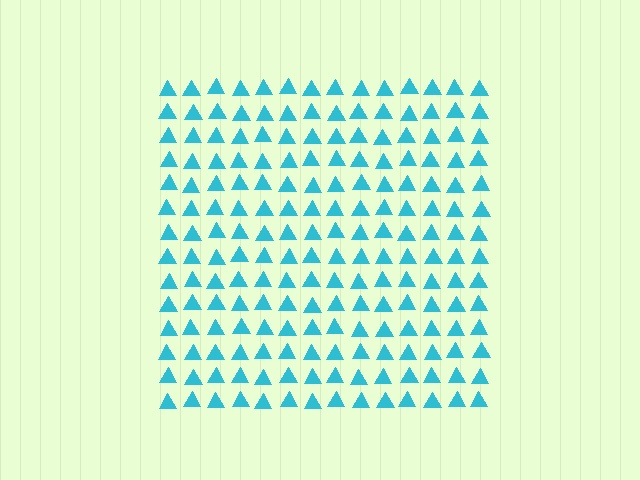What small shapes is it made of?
It is made of small triangles.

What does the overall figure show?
The overall figure shows a square.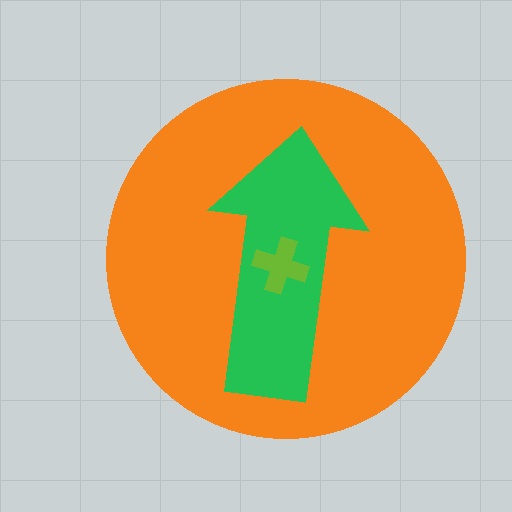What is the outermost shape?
The orange circle.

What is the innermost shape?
The lime cross.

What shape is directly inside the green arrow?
The lime cross.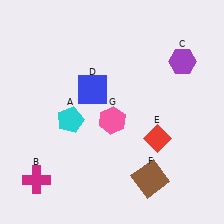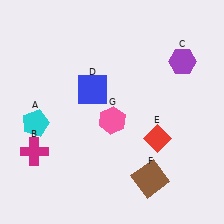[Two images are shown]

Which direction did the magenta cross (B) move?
The magenta cross (B) moved up.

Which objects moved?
The objects that moved are: the cyan pentagon (A), the magenta cross (B).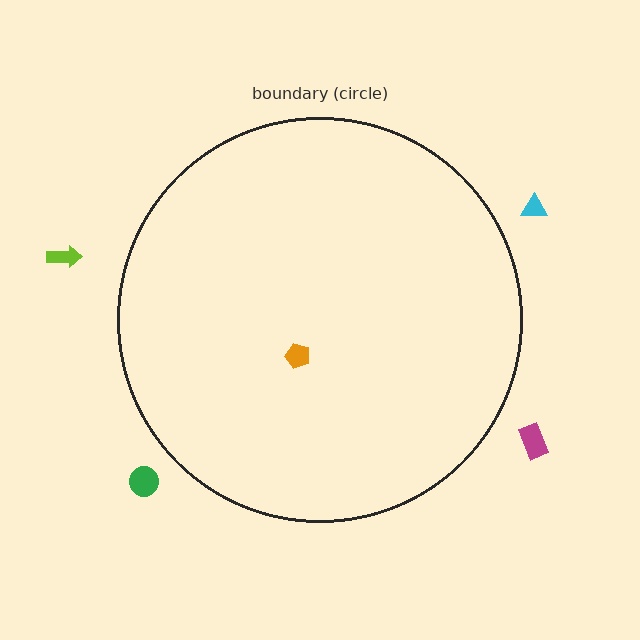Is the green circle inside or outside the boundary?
Outside.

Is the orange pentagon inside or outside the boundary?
Inside.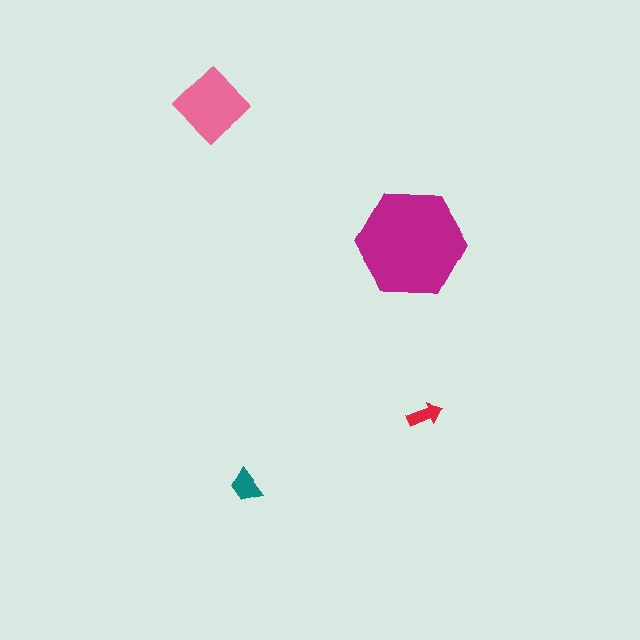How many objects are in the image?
There are 4 objects in the image.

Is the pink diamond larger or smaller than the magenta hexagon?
Smaller.